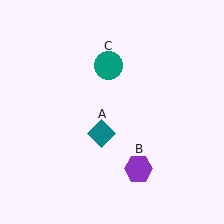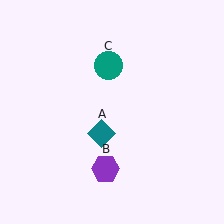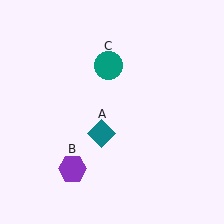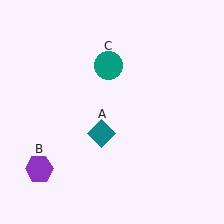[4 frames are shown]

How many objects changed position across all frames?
1 object changed position: purple hexagon (object B).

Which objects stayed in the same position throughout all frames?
Teal diamond (object A) and teal circle (object C) remained stationary.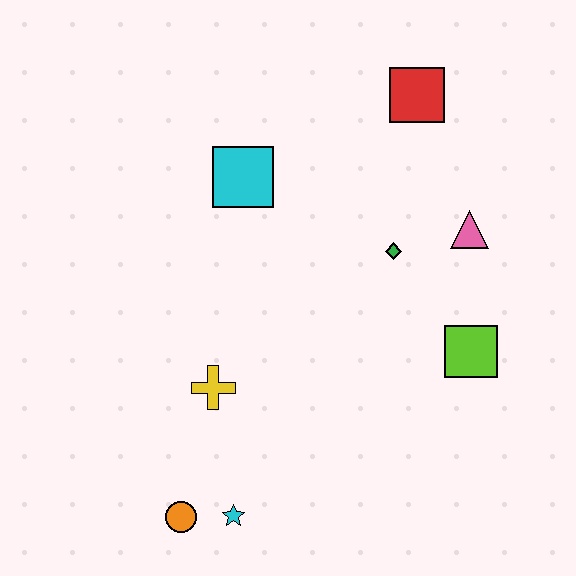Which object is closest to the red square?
The pink triangle is closest to the red square.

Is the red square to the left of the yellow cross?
No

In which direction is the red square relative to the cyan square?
The red square is to the right of the cyan square.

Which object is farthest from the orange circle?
The red square is farthest from the orange circle.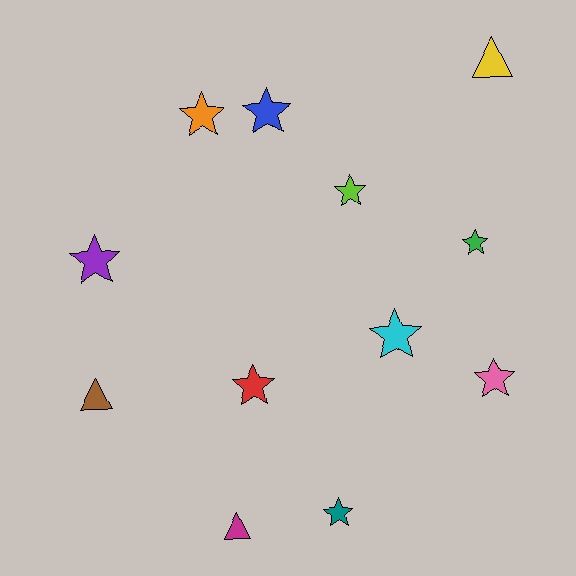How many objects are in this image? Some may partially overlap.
There are 12 objects.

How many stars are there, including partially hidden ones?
There are 9 stars.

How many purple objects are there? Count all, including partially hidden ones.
There is 1 purple object.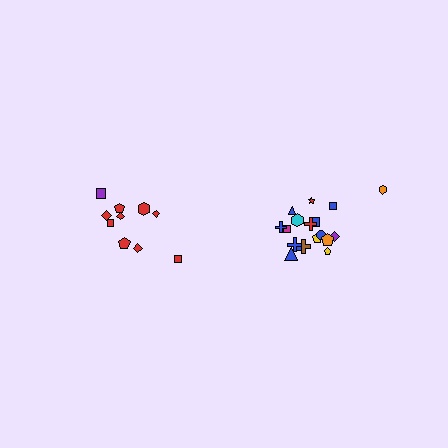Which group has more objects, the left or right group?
The right group.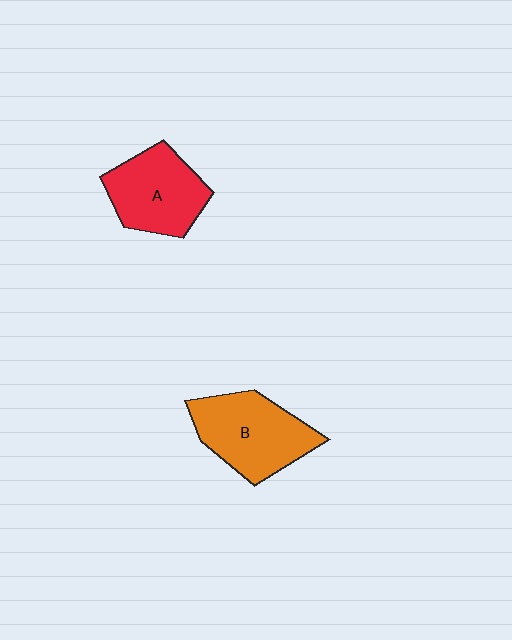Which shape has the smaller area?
Shape A (red).